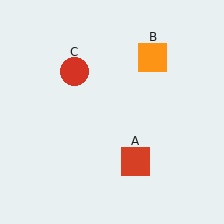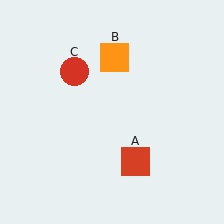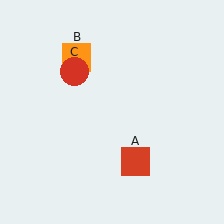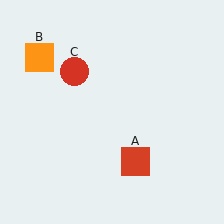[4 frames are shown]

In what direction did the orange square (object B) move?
The orange square (object B) moved left.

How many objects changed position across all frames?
1 object changed position: orange square (object B).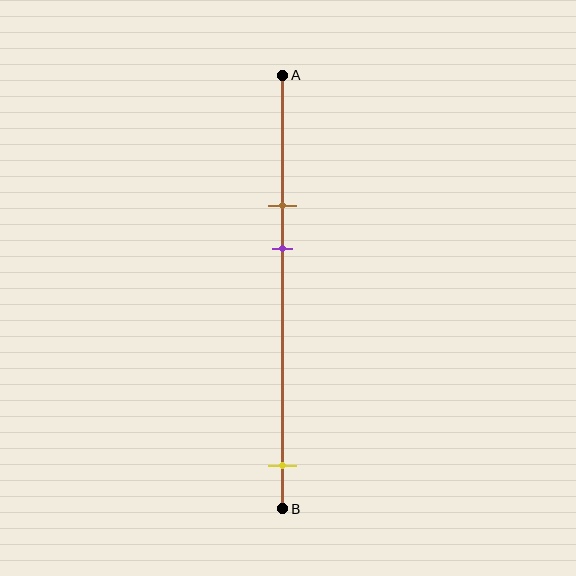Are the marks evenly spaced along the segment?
No, the marks are not evenly spaced.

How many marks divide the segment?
There are 3 marks dividing the segment.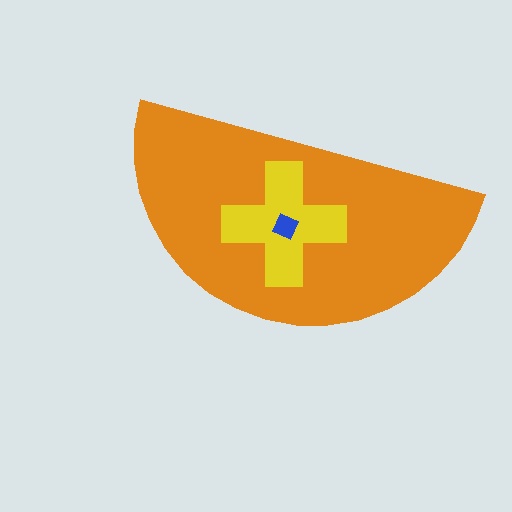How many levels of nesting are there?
3.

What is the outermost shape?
The orange semicircle.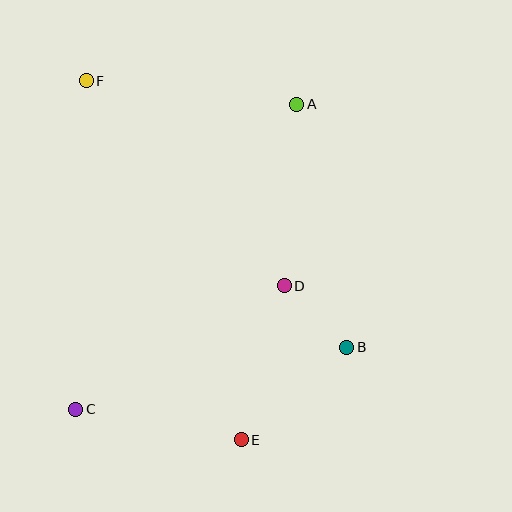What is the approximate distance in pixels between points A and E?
The distance between A and E is approximately 340 pixels.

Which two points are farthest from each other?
Points E and F are farthest from each other.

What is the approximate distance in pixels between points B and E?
The distance between B and E is approximately 140 pixels.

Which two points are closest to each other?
Points B and D are closest to each other.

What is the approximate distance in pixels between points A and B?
The distance between A and B is approximately 248 pixels.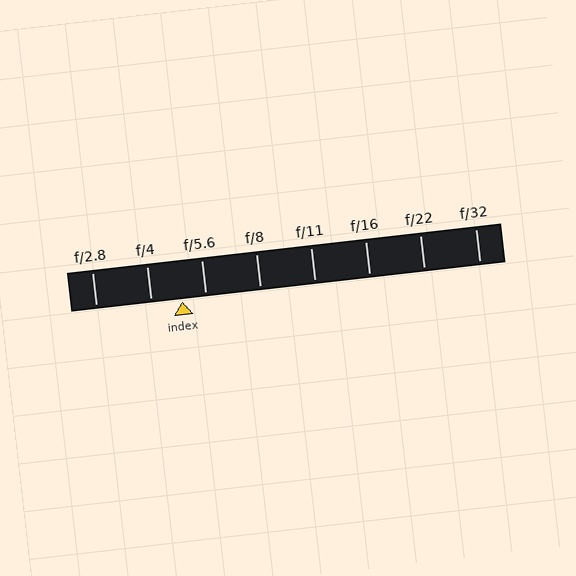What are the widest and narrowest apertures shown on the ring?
The widest aperture shown is f/2.8 and the narrowest is f/32.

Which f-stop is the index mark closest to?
The index mark is closest to f/5.6.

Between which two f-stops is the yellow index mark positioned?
The index mark is between f/4 and f/5.6.